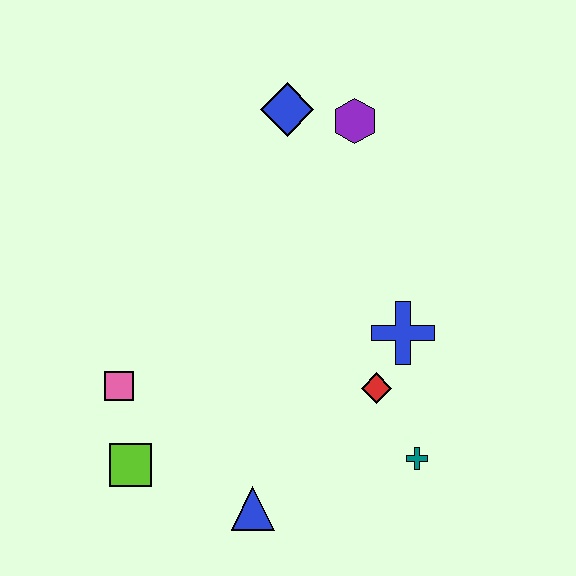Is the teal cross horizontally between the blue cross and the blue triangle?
No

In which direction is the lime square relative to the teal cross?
The lime square is to the left of the teal cross.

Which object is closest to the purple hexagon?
The blue diamond is closest to the purple hexagon.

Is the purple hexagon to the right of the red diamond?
No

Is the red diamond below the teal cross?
No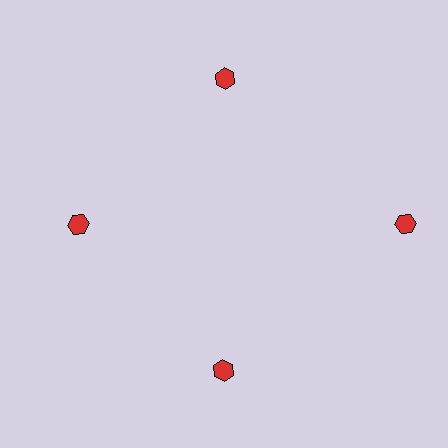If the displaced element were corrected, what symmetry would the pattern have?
It would have 4-fold rotational symmetry — the pattern would map onto itself every 90 degrees.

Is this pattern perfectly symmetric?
No. The 4 red hexagons are arranged in a ring, but one element near the 3 o'clock position is pushed outward from the center, breaking the 4-fold rotational symmetry.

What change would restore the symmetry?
The symmetry would be restored by moving it inward, back onto the ring so that all 4 hexagons sit at equal angles and equal distance from the center.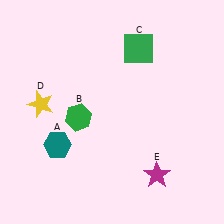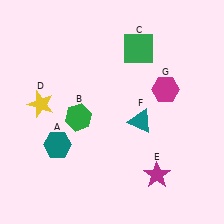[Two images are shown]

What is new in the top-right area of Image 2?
A magenta hexagon (G) was added in the top-right area of Image 2.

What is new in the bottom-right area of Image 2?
A teal triangle (F) was added in the bottom-right area of Image 2.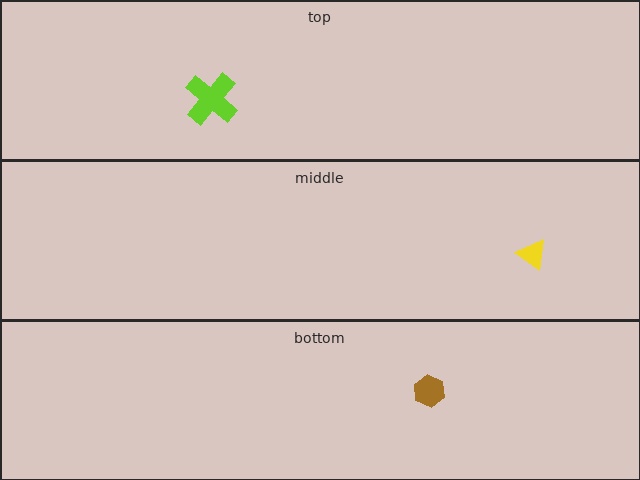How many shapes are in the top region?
1.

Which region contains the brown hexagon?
The bottom region.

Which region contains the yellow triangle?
The middle region.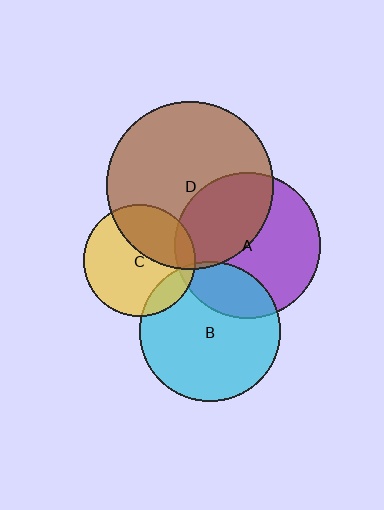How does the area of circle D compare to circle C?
Approximately 2.2 times.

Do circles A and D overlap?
Yes.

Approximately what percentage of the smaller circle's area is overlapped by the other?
Approximately 40%.